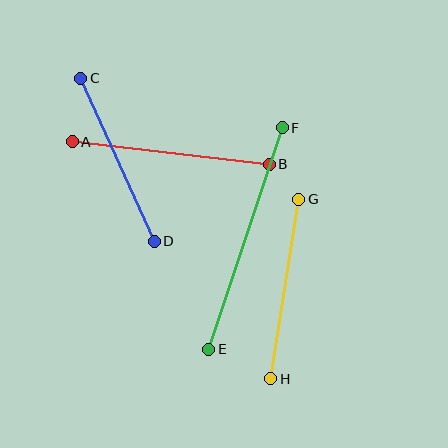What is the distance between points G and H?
The distance is approximately 182 pixels.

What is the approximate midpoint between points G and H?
The midpoint is at approximately (285, 289) pixels.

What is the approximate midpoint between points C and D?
The midpoint is at approximately (118, 160) pixels.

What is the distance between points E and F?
The distance is approximately 233 pixels.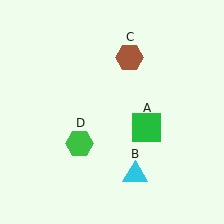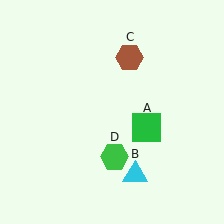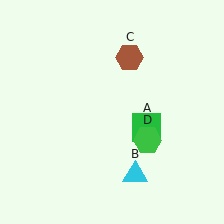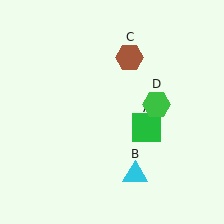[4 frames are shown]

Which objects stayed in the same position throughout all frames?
Green square (object A) and cyan triangle (object B) and brown hexagon (object C) remained stationary.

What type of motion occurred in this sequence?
The green hexagon (object D) rotated counterclockwise around the center of the scene.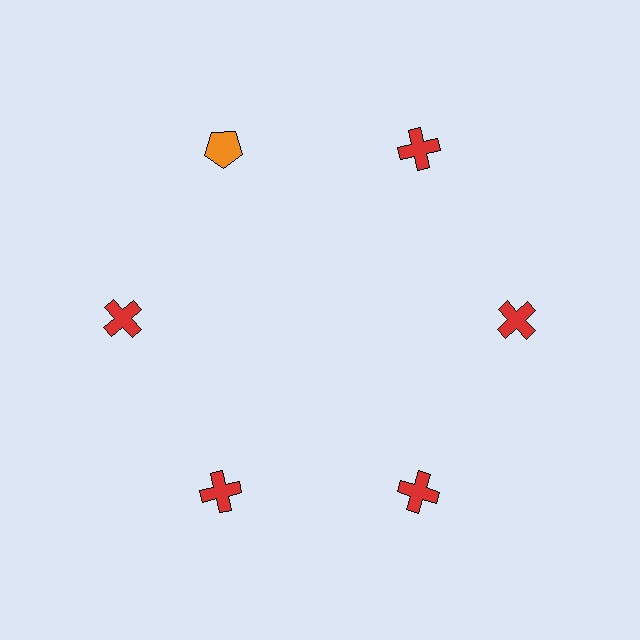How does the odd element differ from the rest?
It differs in both color (orange instead of red) and shape (pentagon instead of cross).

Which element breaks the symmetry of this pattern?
The orange pentagon at roughly the 11 o'clock position breaks the symmetry. All other shapes are red crosses.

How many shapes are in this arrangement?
There are 6 shapes arranged in a ring pattern.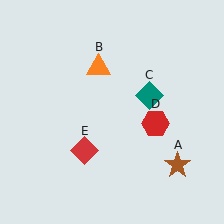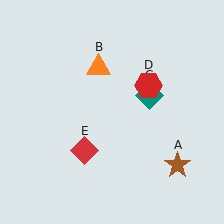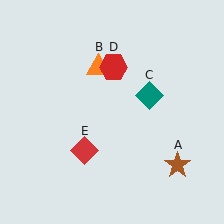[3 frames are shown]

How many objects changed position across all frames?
1 object changed position: red hexagon (object D).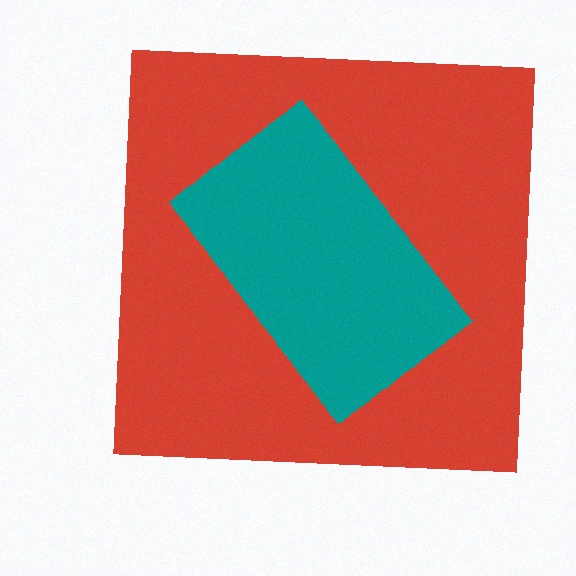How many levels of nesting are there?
2.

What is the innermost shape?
The teal rectangle.